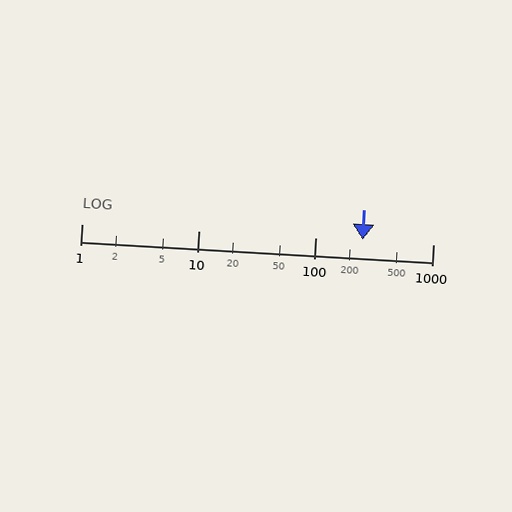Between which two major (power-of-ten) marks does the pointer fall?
The pointer is between 100 and 1000.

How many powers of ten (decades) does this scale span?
The scale spans 3 decades, from 1 to 1000.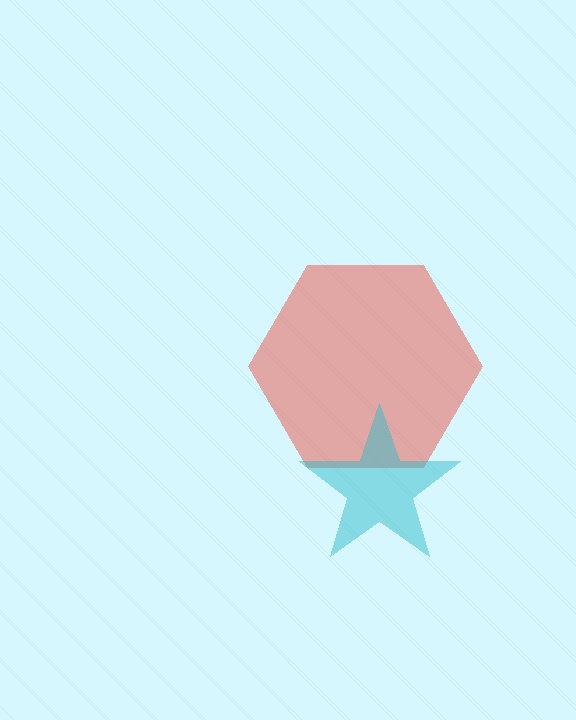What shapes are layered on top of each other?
The layered shapes are: a red hexagon, a cyan star.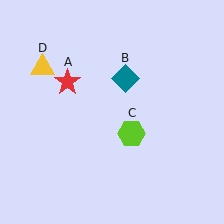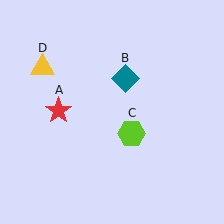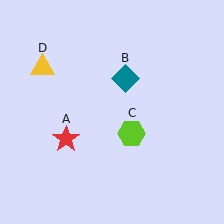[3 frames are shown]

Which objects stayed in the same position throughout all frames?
Teal diamond (object B) and lime hexagon (object C) and yellow triangle (object D) remained stationary.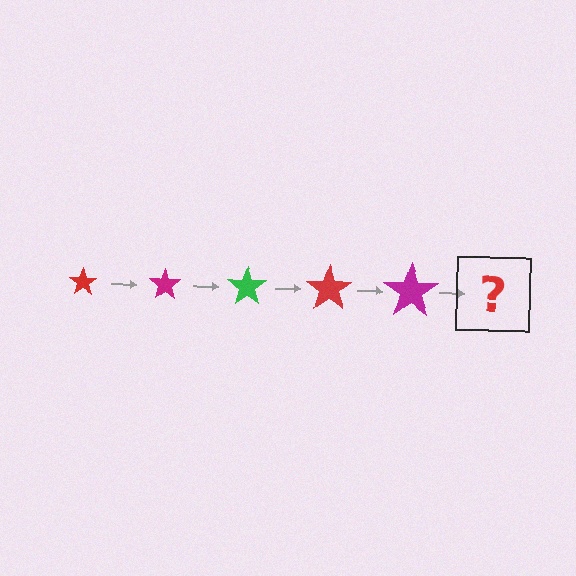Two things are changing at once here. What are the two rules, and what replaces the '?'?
The two rules are that the star grows larger each step and the color cycles through red, magenta, and green. The '?' should be a green star, larger than the previous one.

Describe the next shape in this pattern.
It should be a green star, larger than the previous one.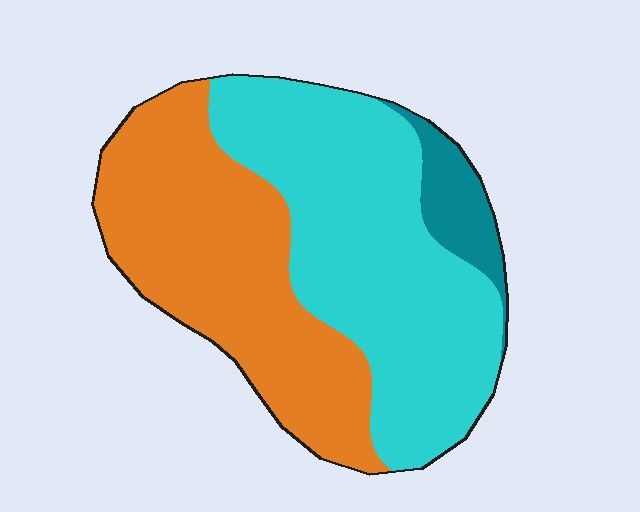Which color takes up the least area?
Teal, at roughly 10%.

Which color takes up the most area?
Cyan, at roughly 50%.